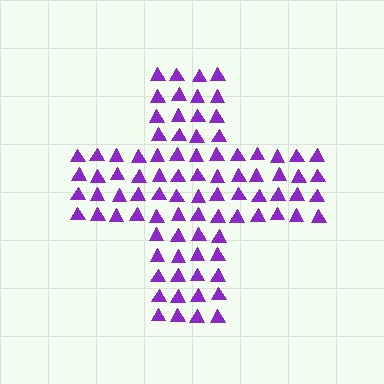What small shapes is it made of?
It is made of small triangles.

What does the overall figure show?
The overall figure shows a cross.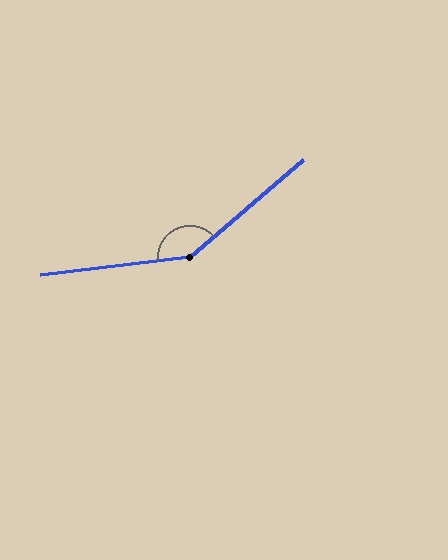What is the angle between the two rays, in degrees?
Approximately 146 degrees.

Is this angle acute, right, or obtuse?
It is obtuse.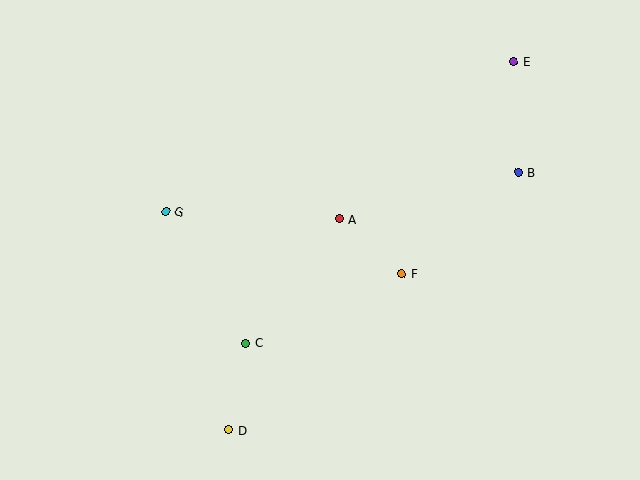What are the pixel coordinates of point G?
Point G is at (166, 212).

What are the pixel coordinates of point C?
Point C is at (246, 343).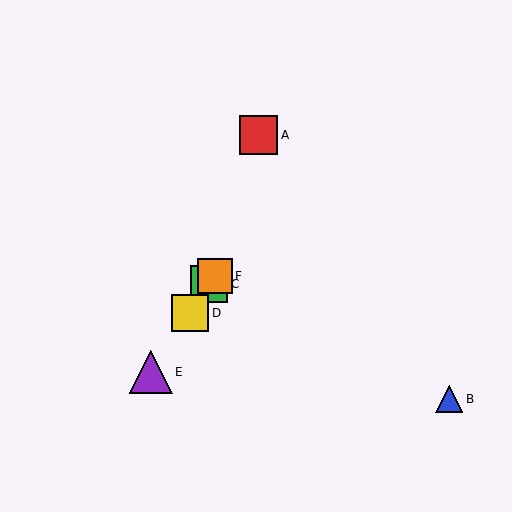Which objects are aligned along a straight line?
Objects C, D, E, F are aligned along a straight line.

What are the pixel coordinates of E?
Object E is at (151, 372).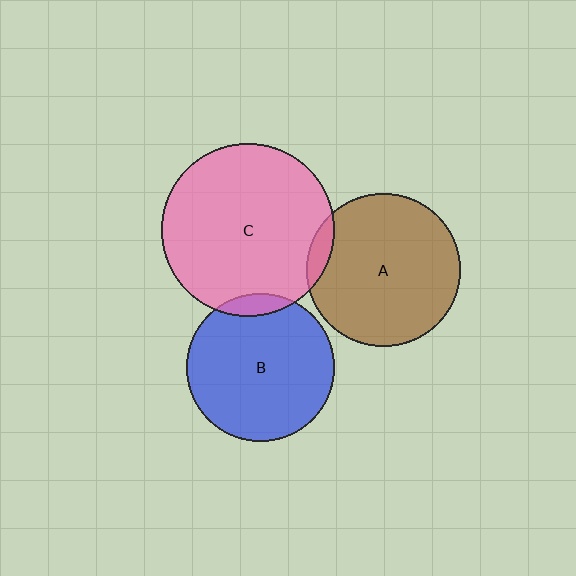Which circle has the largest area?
Circle C (pink).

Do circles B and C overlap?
Yes.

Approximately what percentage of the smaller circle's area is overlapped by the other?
Approximately 5%.